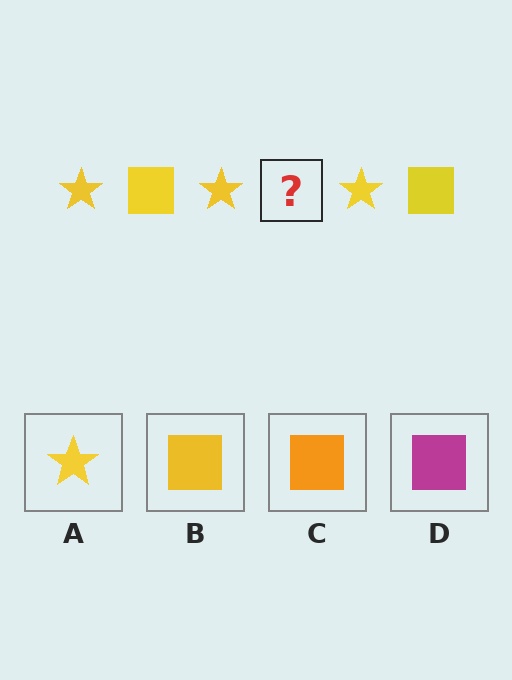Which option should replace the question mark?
Option B.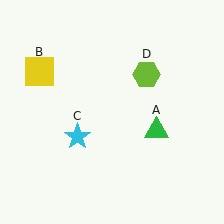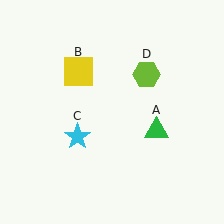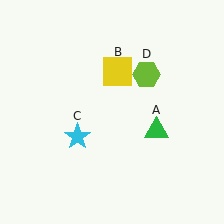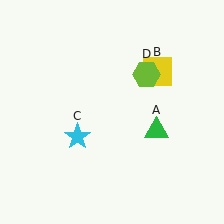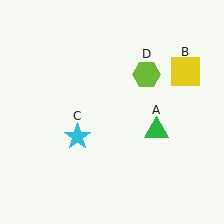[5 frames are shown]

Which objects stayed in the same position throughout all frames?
Green triangle (object A) and cyan star (object C) and lime hexagon (object D) remained stationary.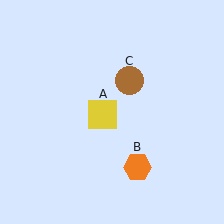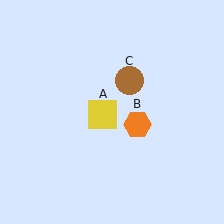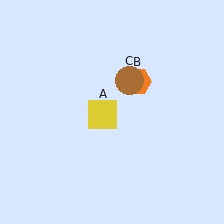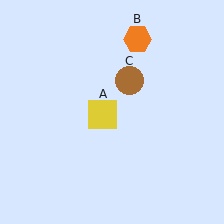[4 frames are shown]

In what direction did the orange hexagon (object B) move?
The orange hexagon (object B) moved up.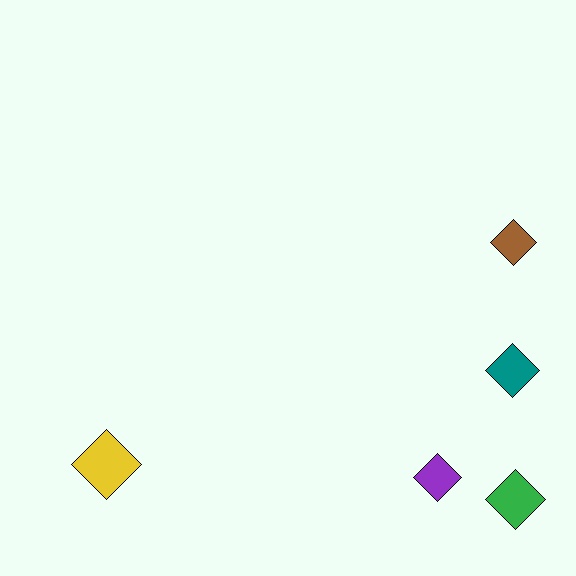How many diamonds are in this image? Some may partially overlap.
There are 5 diamonds.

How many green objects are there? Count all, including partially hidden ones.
There is 1 green object.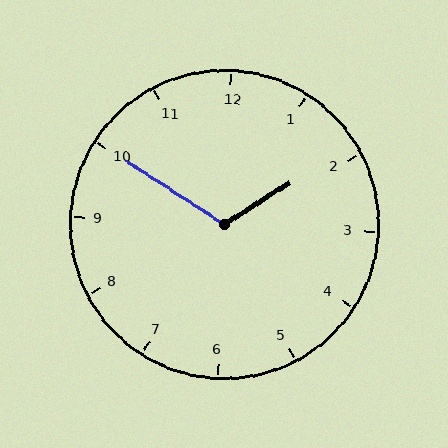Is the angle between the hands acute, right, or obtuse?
It is obtuse.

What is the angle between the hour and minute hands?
Approximately 115 degrees.